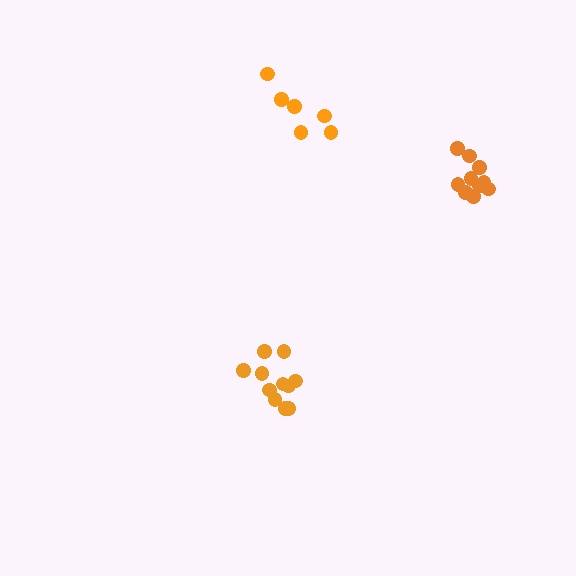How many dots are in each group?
Group 1: 6 dots, Group 2: 11 dots, Group 3: 10 dots (27 total).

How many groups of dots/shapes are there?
There are 3 groups.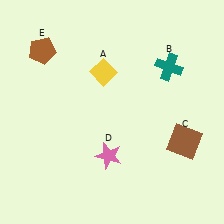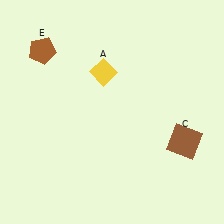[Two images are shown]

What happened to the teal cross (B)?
The teal cross (B) was removed in Image 2. It was in the top-right area of Image 1.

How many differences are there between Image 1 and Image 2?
There are 2 differences between the two images.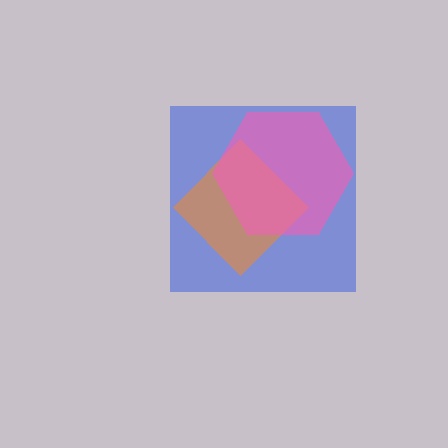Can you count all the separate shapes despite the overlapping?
Yes, there are 3 separate shapes.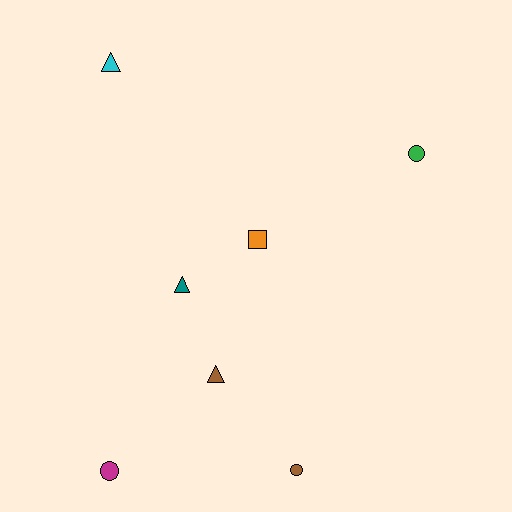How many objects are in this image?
There are 7 objects.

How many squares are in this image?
There is 1 square.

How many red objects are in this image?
There are no red objects.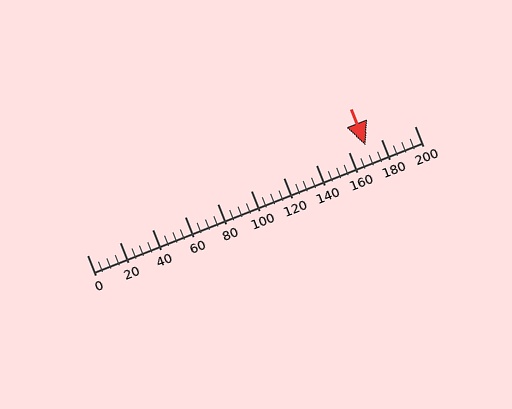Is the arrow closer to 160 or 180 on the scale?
The arrow is closer to 180.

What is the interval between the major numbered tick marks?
The major tick marks are spaced 20 units apart.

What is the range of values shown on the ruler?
The ruler shows values from 0 to 200.